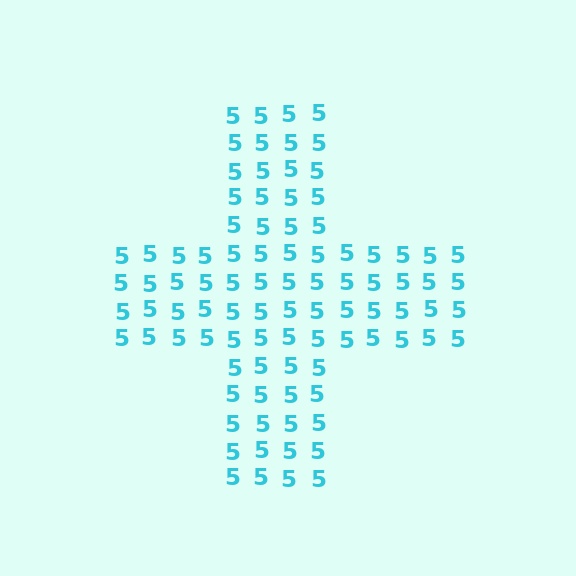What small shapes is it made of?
It is made of small digit 5's.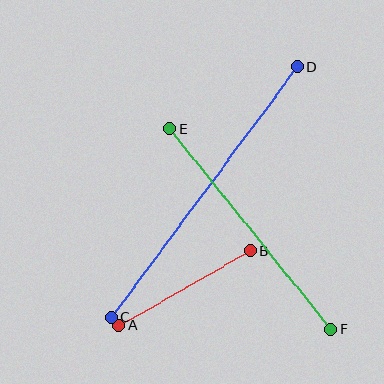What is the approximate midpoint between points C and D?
The midpoint is at approximately (204, 192) pixels.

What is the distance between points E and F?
The distance is approximately 257 pixels.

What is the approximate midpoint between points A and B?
The midpoint is at approximately (185, 288) pixels.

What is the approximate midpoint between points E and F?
The midpoint is at approximately (250, 229) pixels.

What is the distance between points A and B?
The distance is approximately 151 pixels.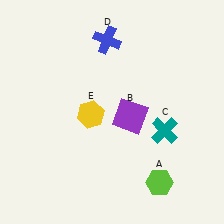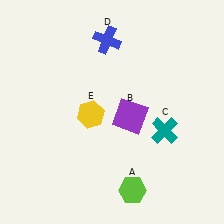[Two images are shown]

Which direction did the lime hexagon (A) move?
The lime hexagon (A) moved left.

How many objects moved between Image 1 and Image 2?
1 object moved between the two images.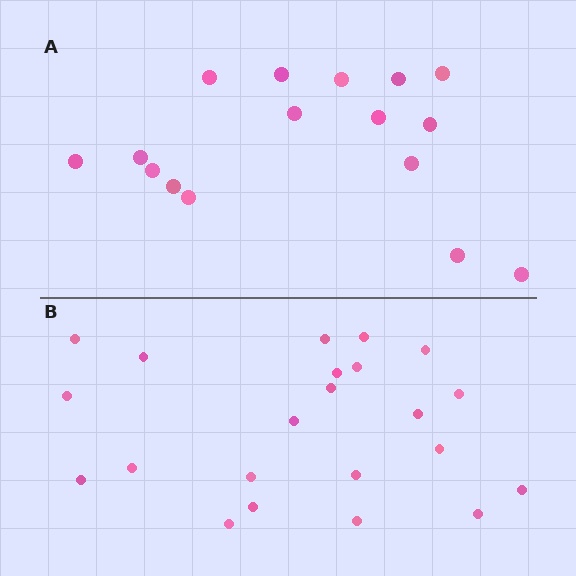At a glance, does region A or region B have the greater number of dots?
Region B (the bottom region) has more dots.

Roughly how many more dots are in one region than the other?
Region B has about 6 more dots than region A.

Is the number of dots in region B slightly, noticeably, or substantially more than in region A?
Region B has noticeably more, but not dramatically so. The ratio is roughly 1.4 to 1.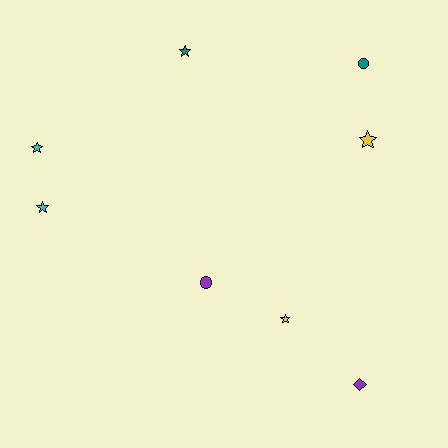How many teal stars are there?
There is 1 teal star.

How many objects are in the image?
There are 8 objects.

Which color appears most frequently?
Yellow, with 2 objects.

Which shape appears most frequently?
Star, with 5 objects.